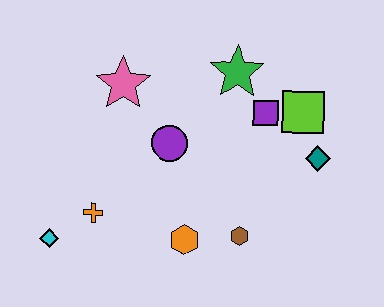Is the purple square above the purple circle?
Yes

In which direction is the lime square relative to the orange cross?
The lime square is to the right of the orange cross.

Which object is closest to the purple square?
The lime square is closest to the purple square.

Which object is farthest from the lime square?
The cyan diamond is farthest from the lime square.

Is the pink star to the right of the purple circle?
No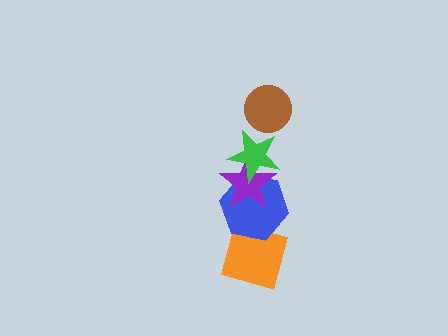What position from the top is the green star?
The green star is 2nd from the top.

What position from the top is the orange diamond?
The orange diamond is 5th from the top.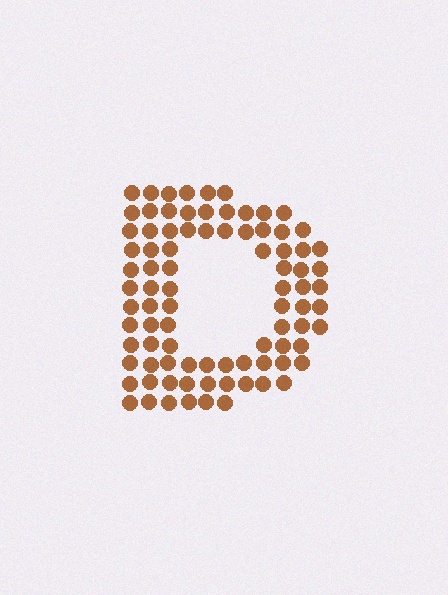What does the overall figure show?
The overall figure shows the letter D.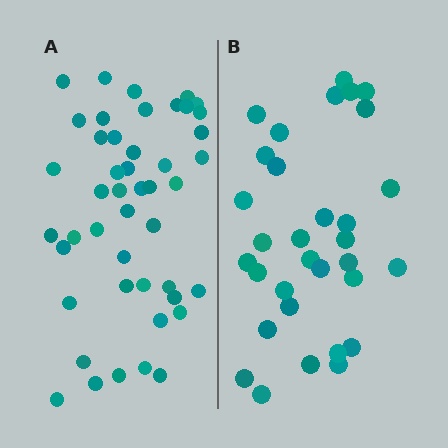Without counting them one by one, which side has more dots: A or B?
Region A (the left region) has more dots.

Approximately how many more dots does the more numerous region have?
Region A has approximately 15 more dots than region B.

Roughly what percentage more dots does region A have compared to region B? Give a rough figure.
About 45% more.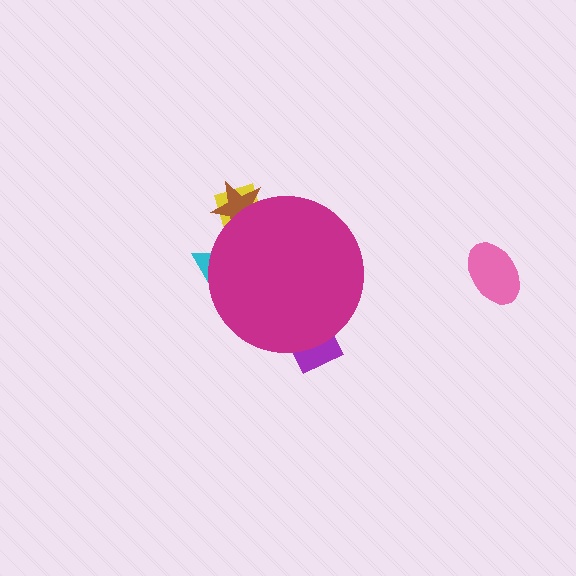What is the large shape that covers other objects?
A magenta circle.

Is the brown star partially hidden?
Yes, the brown star is partially hidden behind the magenta circle.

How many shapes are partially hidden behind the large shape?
4 shapes are partially hidden.